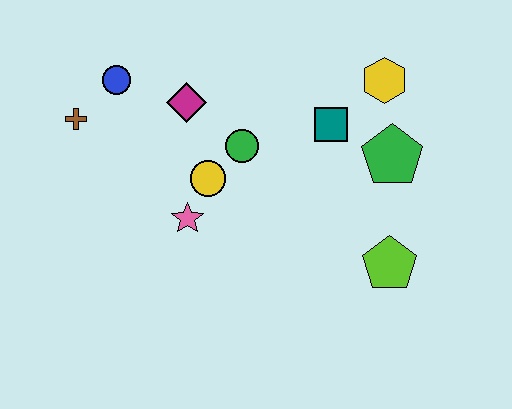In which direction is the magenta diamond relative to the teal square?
The magenta diamond is to the left of the teal square.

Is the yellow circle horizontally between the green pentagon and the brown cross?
Yes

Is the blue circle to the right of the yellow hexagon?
No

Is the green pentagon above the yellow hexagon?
No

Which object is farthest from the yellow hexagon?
The brown cross is farthest from the yellow hexagon.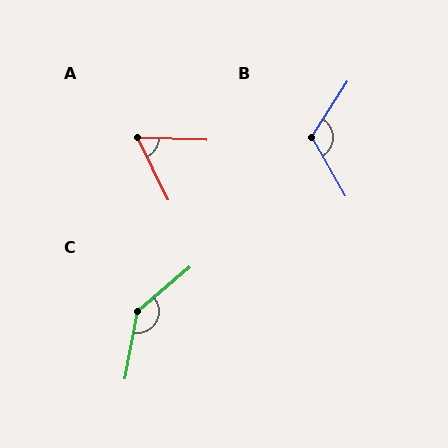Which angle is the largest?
C, at approximately 140 degrees.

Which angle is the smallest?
A, at approximately 62 degrees.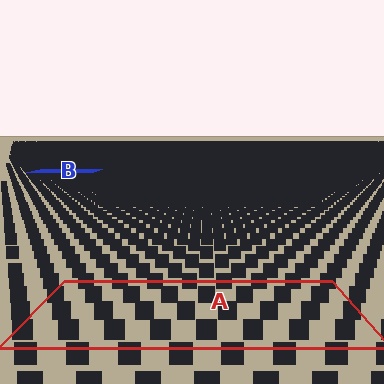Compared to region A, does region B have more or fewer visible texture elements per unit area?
Region B has more texture elements per unit area — they are packed more densely because it is farther away.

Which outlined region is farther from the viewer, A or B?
Region B is farther from the viewer — the texture elements inside it appear smaller and more densely packed.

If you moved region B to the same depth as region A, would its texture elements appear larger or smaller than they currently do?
They would appear larger. At a closer depth, the same texture elements are projected at a bigger on-screen size.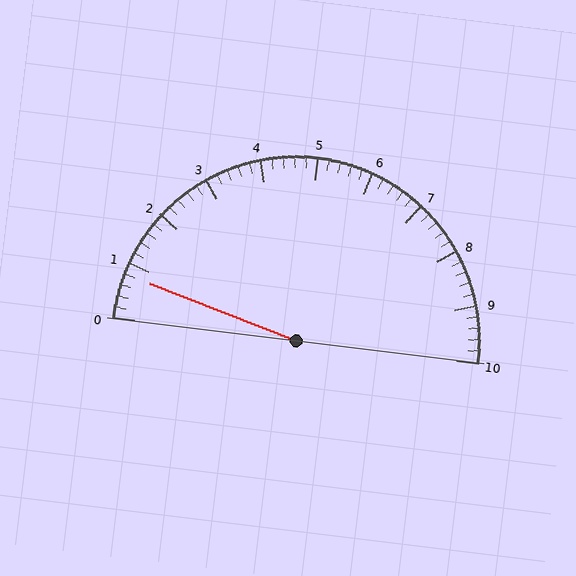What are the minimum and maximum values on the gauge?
The gauge ranges from 0 to 10.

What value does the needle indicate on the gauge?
The needle indicates approximately 0.8.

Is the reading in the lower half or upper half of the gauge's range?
The reading is in the lower half of the range (0 to 10).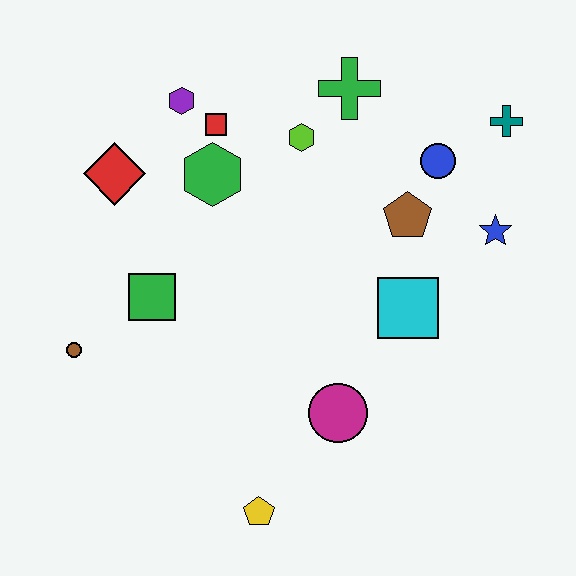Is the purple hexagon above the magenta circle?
Yes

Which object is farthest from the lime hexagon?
The yellow pentagon is farthest from the lime hexagon.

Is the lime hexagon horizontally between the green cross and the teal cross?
No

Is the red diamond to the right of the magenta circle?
No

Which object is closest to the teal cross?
The blue circle is closest to the teal cross.